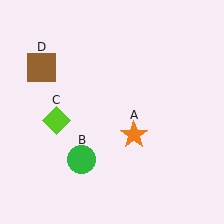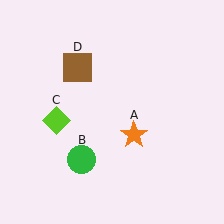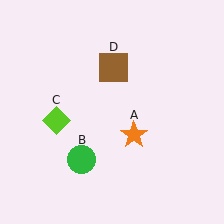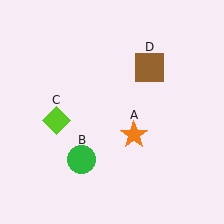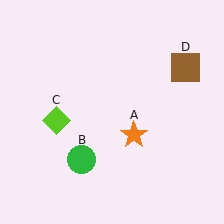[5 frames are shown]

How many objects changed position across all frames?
1 object changed position: brown square (object D).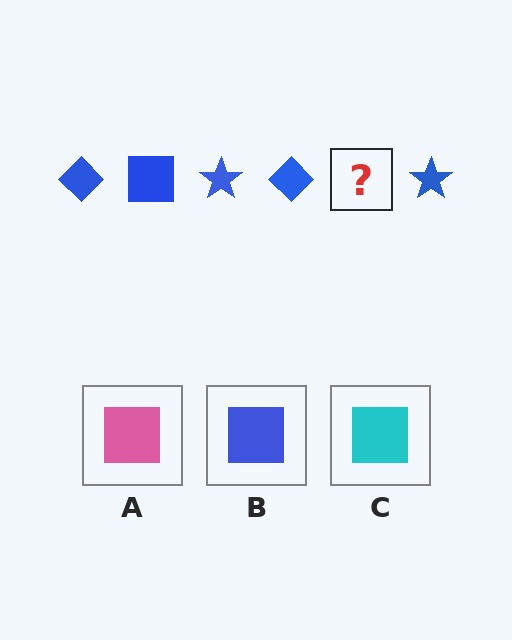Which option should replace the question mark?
Option B.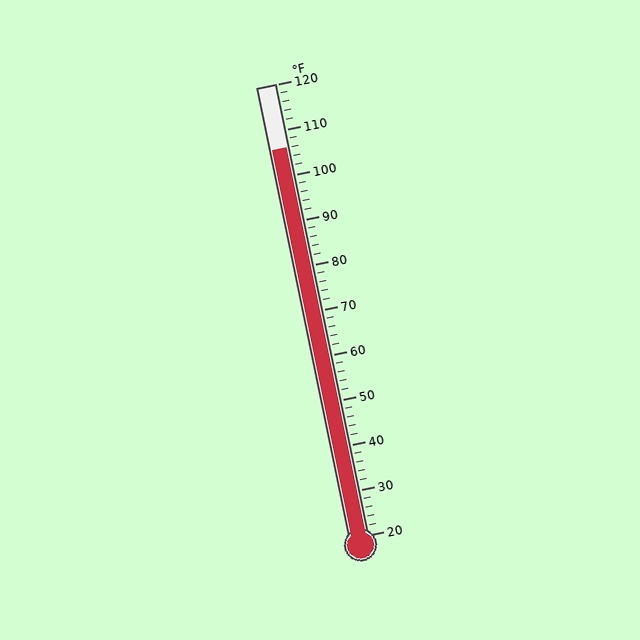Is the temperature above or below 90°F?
The temperature is above 90°F.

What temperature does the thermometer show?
The thermometer shows approximately 106°F.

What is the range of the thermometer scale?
The thermometer scale ranges from 20°F to 120°F.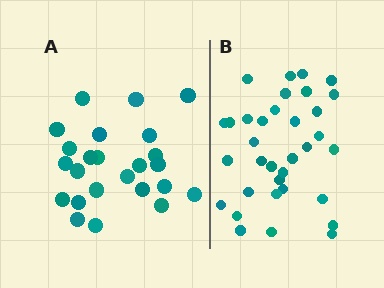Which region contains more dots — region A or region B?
Region B (the right region) has more dots.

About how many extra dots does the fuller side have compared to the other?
Region B has roughly 10 or so more dots than region A.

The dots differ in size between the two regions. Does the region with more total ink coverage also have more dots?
No. Region A has more total ink coverage because its dots are larger, but region B actually contains more individual dots. Total area can be misleading — the number of items is what matters here.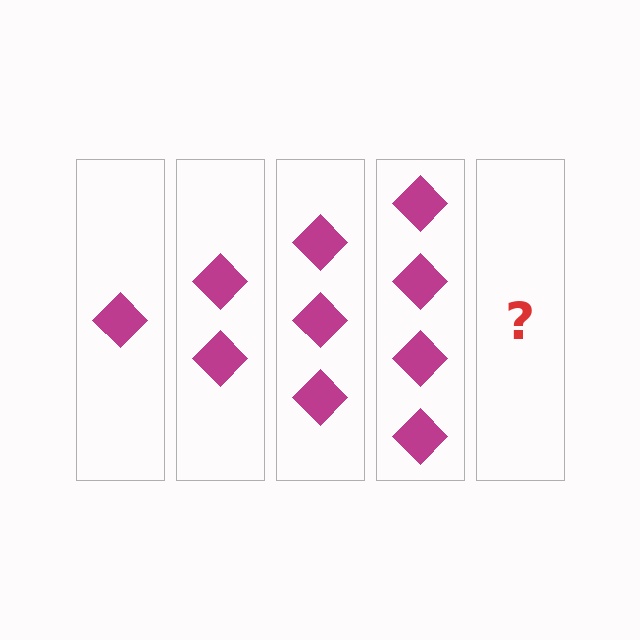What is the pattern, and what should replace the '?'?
The pattern is that each step adds one more diamond. The '?' should be 5 diamonds.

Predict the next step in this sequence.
The next step is 5 diamonds.